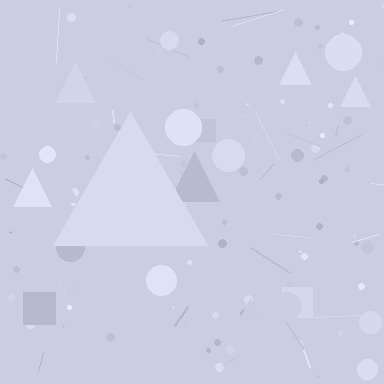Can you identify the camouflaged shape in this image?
The camouflaged shape is a triangle.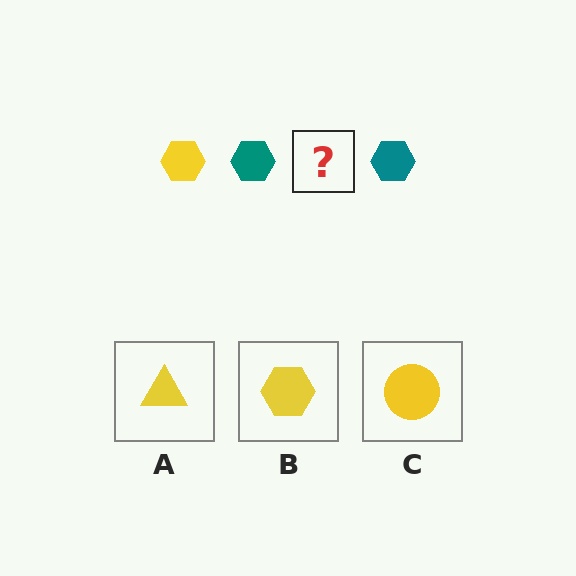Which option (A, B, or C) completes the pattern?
B.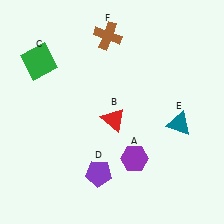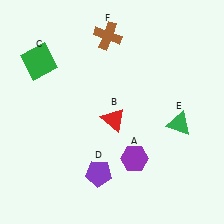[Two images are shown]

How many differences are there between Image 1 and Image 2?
There is 1 difference between the two images.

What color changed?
The triangle (E) changed from teal in Image 1 to green in Image 2.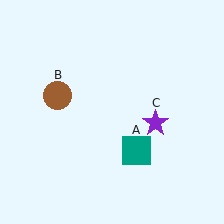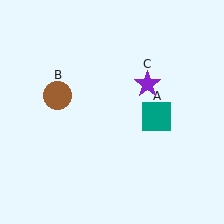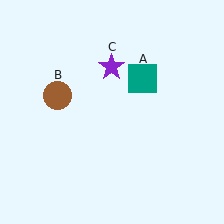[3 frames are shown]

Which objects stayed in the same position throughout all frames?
Brown circle (object B) remained stationary.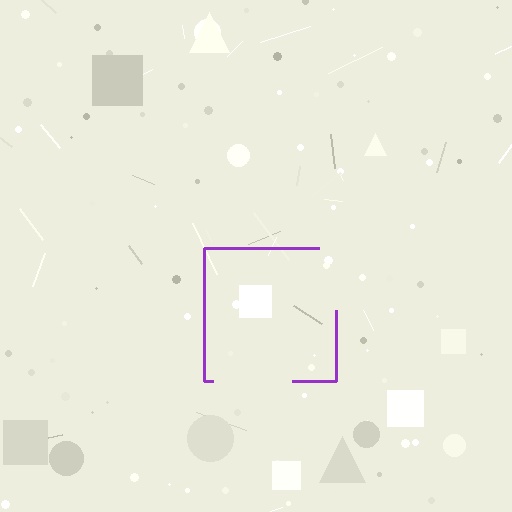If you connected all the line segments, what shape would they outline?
They would outline a square.